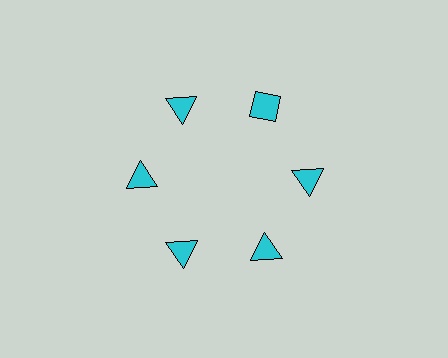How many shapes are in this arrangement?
There are 6 shapes arranged in a ring pattern.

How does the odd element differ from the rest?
It has a different shape: diamond instead of triangle.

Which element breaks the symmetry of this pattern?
The cyan diamond at roughly the 1 o'clock position breaks the symmetry. All other shapes are cyan triangles.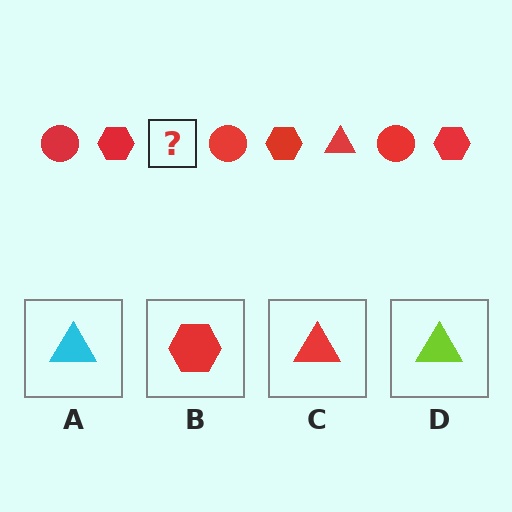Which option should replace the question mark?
Option C.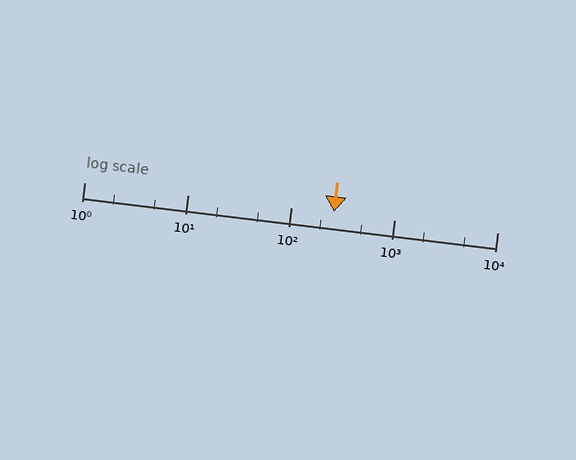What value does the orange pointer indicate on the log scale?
The pointer indicates approximately 260.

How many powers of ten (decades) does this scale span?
The scale spans 4 decades, from 1 to 10000.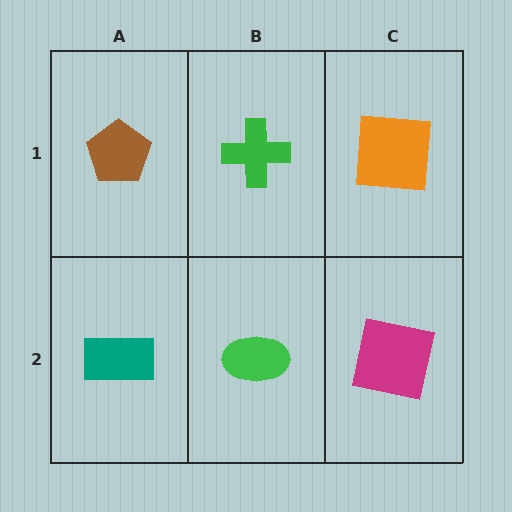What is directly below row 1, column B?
A green ellipse.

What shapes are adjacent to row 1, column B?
A green ellipse (row 2, column B), a brown pentagon (row 1, column A), an orange square (row 1, column C).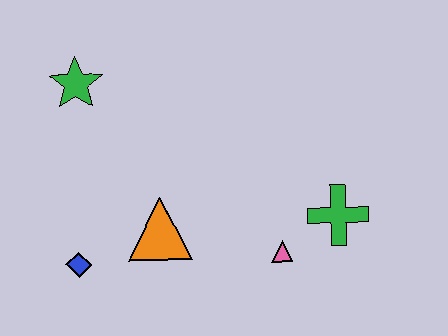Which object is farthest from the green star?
The green cross is farthest from the green star.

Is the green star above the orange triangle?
Yes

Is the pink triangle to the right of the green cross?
No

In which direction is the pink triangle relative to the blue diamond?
The pink triangle is to the right of the blue diamond.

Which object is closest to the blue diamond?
The orange triangle is closest to the blue diamond.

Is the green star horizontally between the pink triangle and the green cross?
No